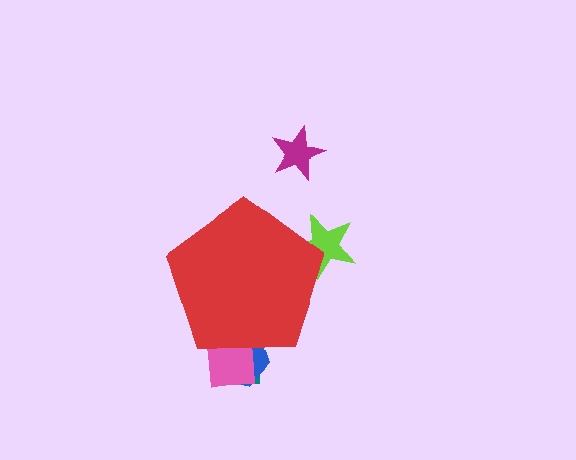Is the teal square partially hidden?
Yes, the teal square is partially hidden behind the red pentagon.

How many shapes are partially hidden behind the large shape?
4 shapes are partially hidden.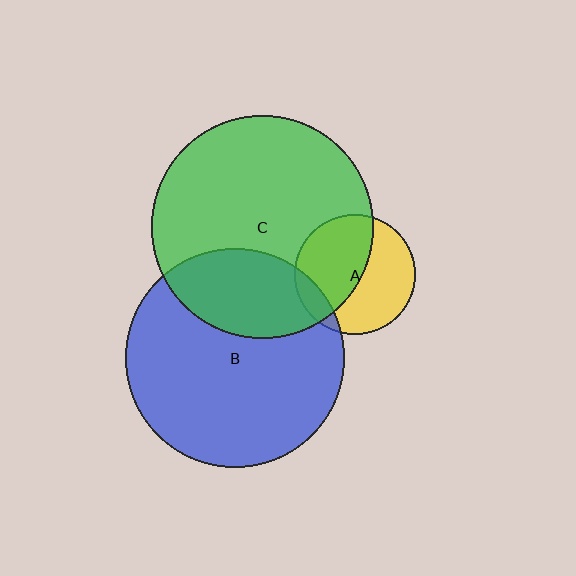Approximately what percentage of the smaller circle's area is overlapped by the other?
Approximately 50%.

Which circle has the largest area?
Circle C (green).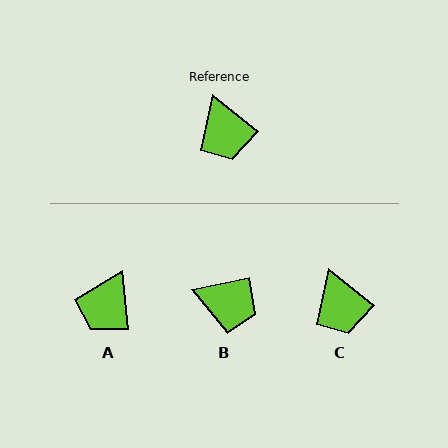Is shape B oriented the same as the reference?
No, it is off by about 51 degrees.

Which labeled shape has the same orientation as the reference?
C.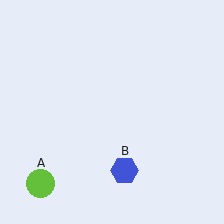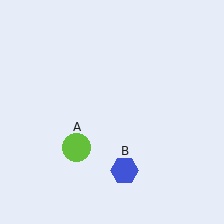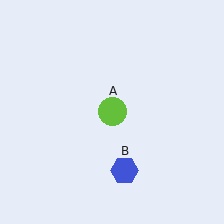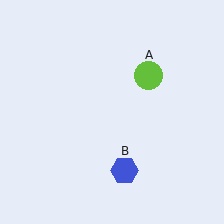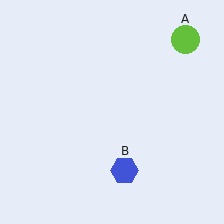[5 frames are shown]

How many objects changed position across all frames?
1 object changed position: lime circle (object A).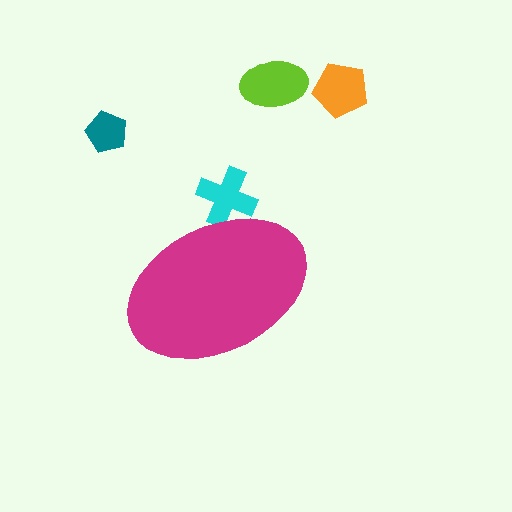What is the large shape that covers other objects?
A magenta ellipse.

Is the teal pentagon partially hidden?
No, the teal pentagon is fully visible.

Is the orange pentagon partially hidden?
No, the orange pentagon is fully visible.